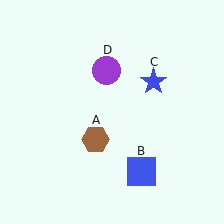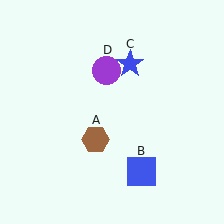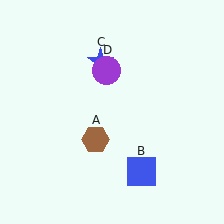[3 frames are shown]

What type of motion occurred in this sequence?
The blue star (object C) rotated counterclockwise around the center of the scene.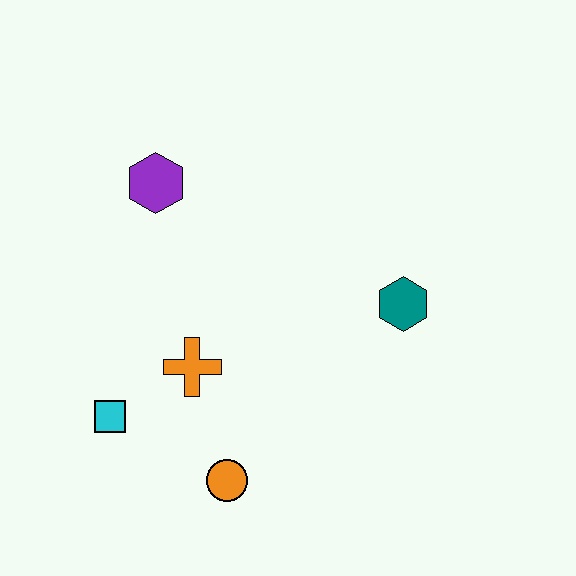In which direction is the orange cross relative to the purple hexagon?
The orange cross is below the purple hexagon.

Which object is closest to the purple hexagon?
The orange cross is closest to the purple hexagon.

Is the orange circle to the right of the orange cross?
Yes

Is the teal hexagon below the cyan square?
No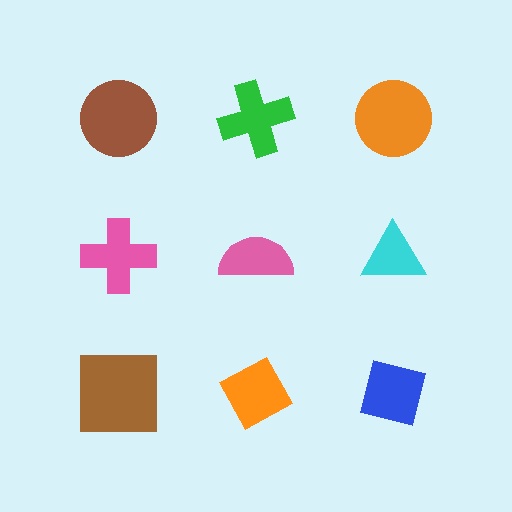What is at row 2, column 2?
A pink semicircle.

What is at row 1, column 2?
A green cross.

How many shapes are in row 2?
3 shapes.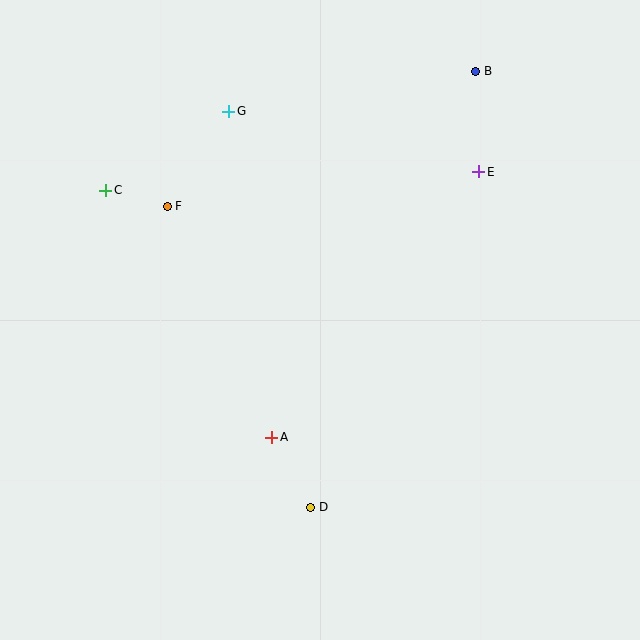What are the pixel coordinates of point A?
Point A is at (272, 437).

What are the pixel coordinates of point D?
Point D is at (311, 507).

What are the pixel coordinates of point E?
Point E is at (479, 172).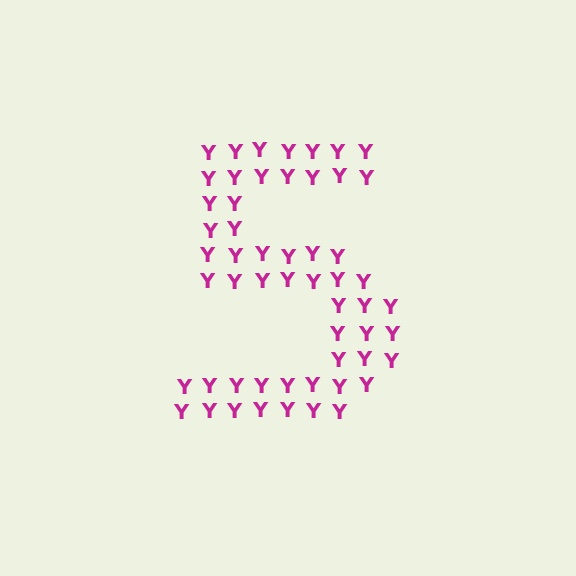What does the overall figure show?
The overall figure shows the digit 5.